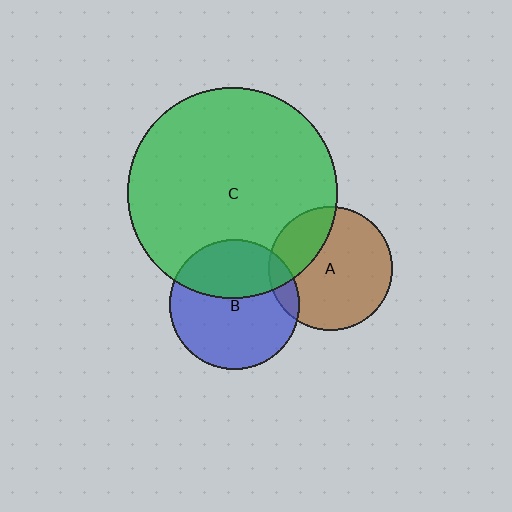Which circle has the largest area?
Circle C (green).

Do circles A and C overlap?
Yes.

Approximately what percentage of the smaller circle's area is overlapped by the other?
Approximately 25%.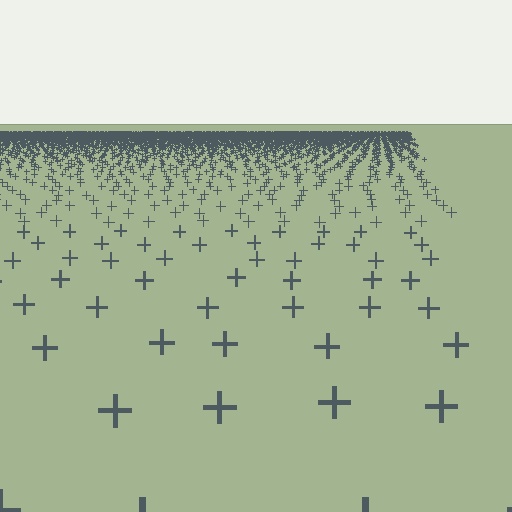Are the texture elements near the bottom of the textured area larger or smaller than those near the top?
Larger. Near the bottom, elements are closer to the viewer and appear at a bigger on-screen size.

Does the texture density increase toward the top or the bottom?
Density increases toward the top.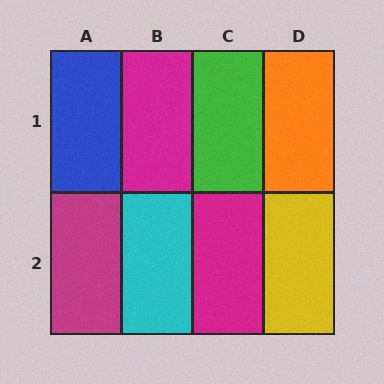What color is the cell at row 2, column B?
Cyan.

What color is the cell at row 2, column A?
Magenta.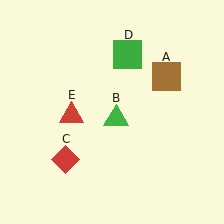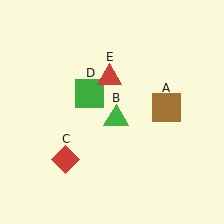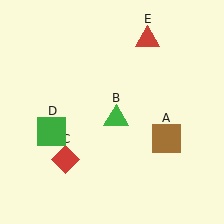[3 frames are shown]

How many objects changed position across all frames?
3 objects changed position: brown square (object A), green square (object D), red triangle (object E).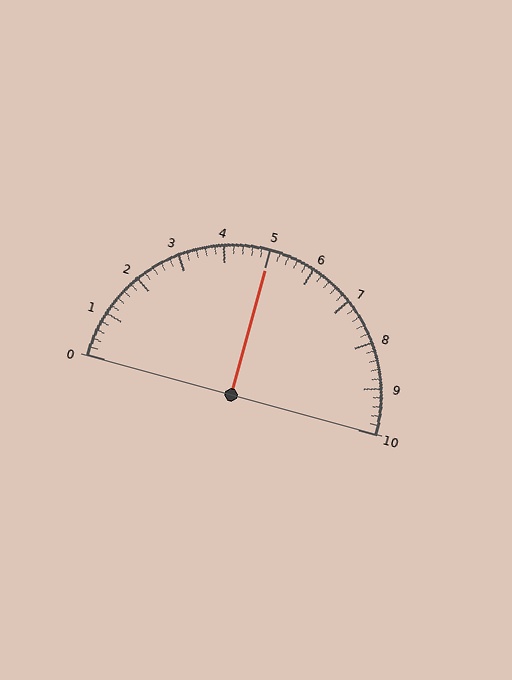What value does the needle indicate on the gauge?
The needle indicates approximately 5.0.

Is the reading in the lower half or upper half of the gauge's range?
The reading is in the upper half of the range (0 to 10).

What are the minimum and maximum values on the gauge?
The gauge ranges from 0 to 10.